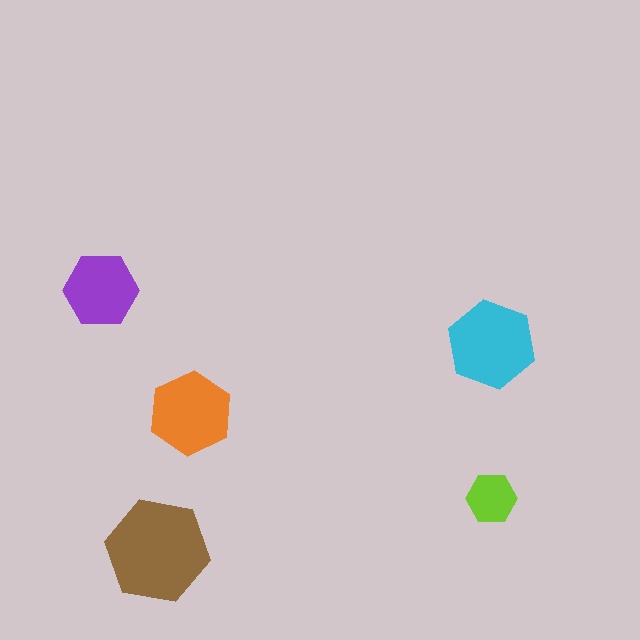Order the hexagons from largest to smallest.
the brown one, the cyan one, the orange one, the purple one, the lime one.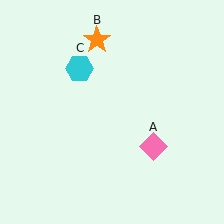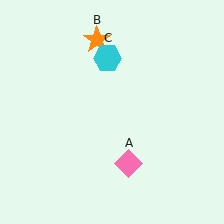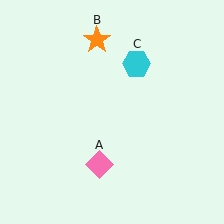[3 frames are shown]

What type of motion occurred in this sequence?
The pink diamond (object A), cyan hexagon (object C) rotated clockwise around the center of the scene.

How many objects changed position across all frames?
2 objects changed position: pink diamond (object A), cyan hexagon (object C).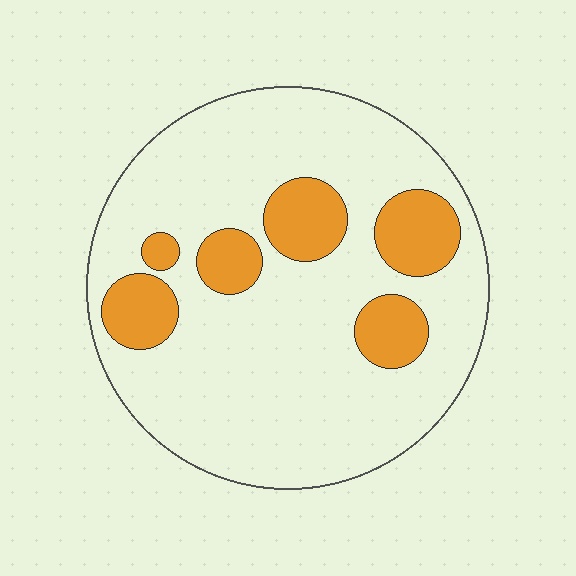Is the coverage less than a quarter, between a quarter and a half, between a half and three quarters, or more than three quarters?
Less than a quarter.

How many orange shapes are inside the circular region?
6.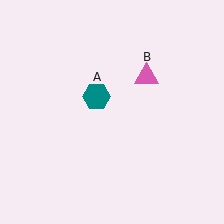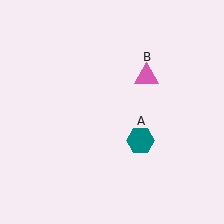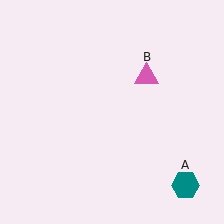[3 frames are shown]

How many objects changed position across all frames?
1 object changed position: teal hexagon (object A).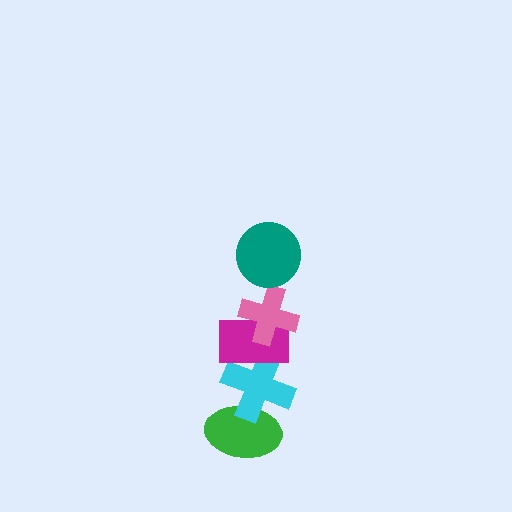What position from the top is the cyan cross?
The cyan cross is 4th from the top.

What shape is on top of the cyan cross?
The magenta rectangle is on top of the cyan cross.